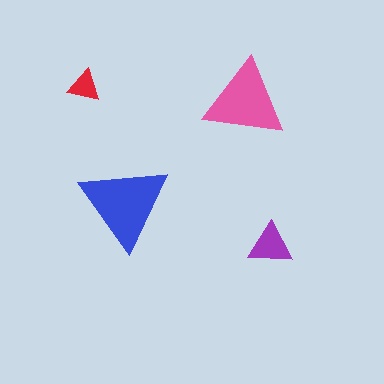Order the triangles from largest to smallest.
the blue one, the pink one, the purple one, the red one.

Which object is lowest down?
The purple triangle is bottommost.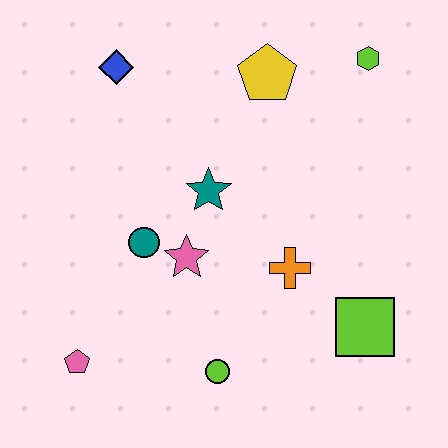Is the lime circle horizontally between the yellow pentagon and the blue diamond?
Yes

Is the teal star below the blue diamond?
Yes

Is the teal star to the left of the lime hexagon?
Yes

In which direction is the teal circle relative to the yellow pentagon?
The teal circle is below the yellow pentagon.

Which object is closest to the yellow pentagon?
The lime hexagon is closest to the yellow pentagon.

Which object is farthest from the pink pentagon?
The lime hexagon is farthest from the pink pentagon.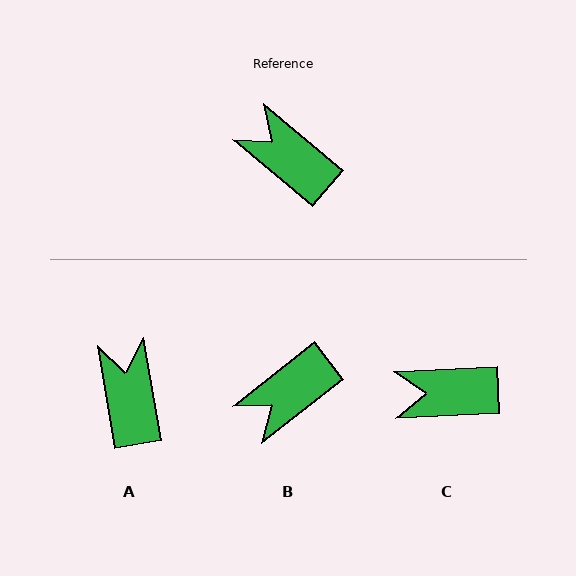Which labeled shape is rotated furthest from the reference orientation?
B, about 78 degrees away.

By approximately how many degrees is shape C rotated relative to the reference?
Approximately 43 degrees counter-clockwise.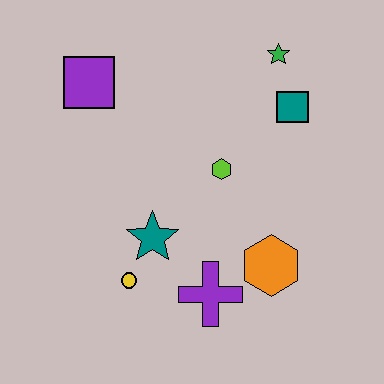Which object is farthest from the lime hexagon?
The purple square is farthest from the lime hexagon.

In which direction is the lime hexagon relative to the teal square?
The lime hexagon is to the left of the teal square.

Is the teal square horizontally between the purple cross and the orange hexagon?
No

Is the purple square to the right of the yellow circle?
No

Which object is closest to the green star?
The teal square is closest to the green star.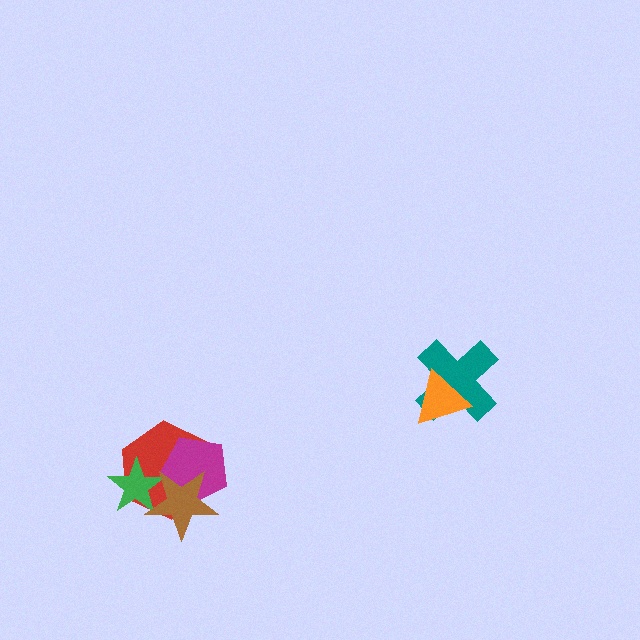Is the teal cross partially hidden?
Yes, it is partially covered by another shape.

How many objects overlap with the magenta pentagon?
2 objects overlap with the magenta pentagon.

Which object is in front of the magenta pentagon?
The brown star is in front of the magenta pentagon.